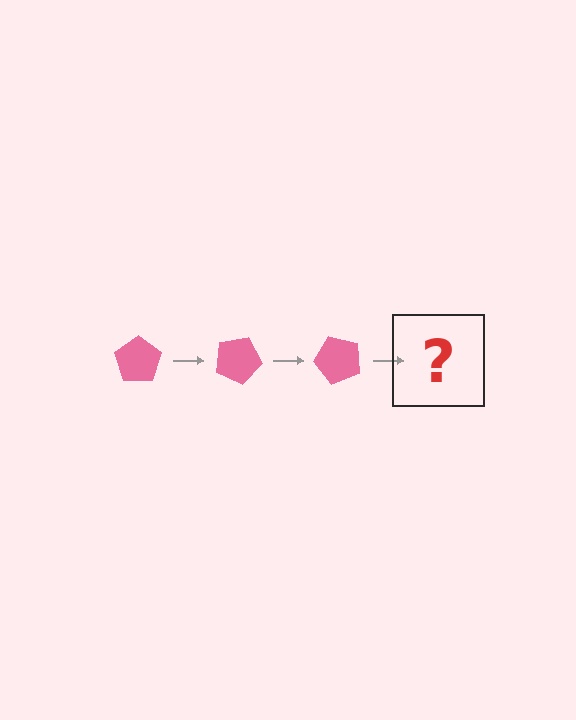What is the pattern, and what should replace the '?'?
The pattern is that the pentagon rotates 25 degrees each step. The '?' should be a pink pentagon rotated 75 degrees.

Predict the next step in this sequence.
The next step is a pink pentagon rotated 75 degrees.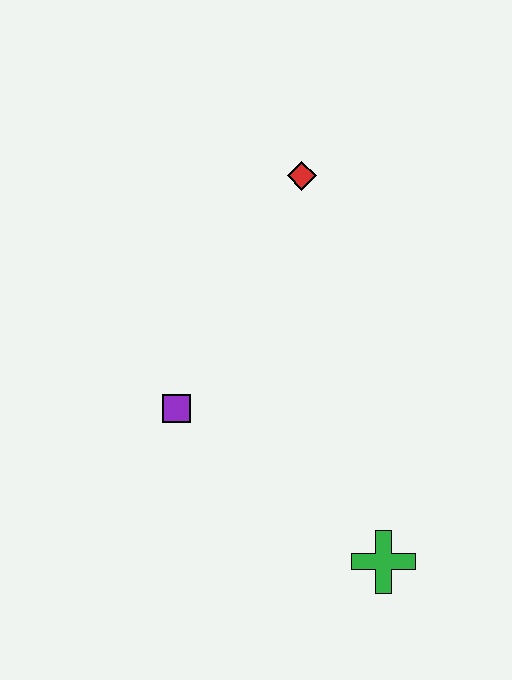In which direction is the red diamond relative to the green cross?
The red diamond is above the green cross.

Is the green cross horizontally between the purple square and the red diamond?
No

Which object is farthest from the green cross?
The red diamond is farthest from the green cross.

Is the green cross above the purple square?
No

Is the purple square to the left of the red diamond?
Yes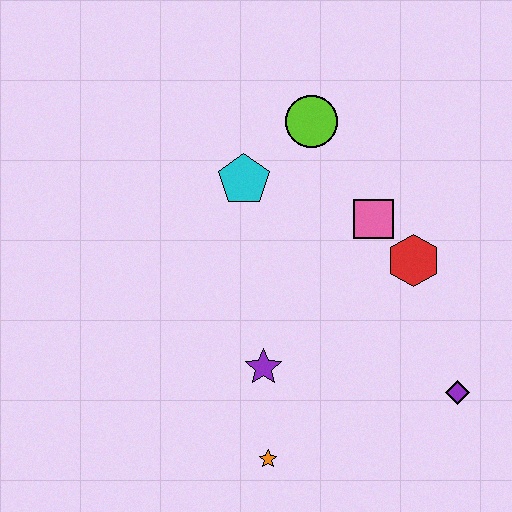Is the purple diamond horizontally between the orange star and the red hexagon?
No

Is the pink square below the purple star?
No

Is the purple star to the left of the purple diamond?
Yes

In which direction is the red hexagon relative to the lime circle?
The red hexagon is below the lime circle.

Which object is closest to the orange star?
The purple star is closest to the orange star.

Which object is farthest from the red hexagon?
The orange star is farthest from the red hexagon.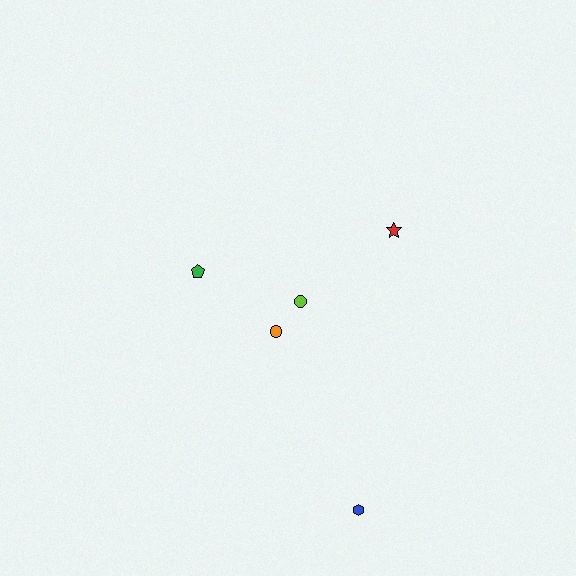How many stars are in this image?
There is 1 star.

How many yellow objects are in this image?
There are no yellow objects.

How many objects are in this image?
There are 5 objects.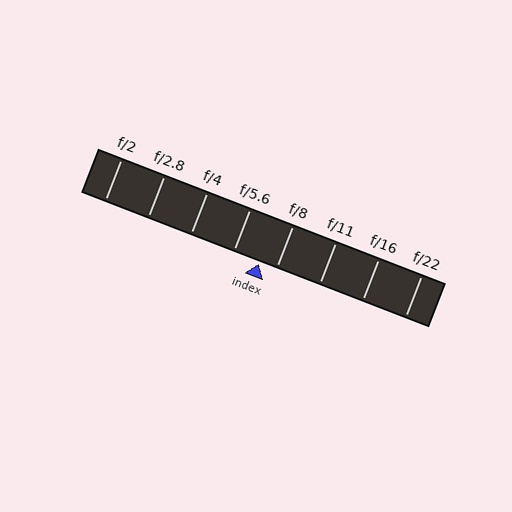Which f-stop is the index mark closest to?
The index mark is closest to f/8.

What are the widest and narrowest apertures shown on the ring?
The widest aperture shown is f/2 and the narrowest is f/22.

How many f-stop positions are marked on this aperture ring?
There are 8 f-stop positions marked.